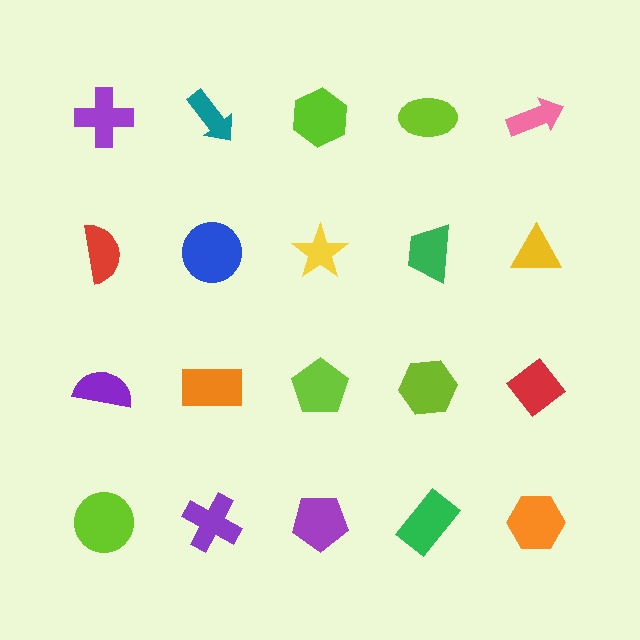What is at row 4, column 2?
A purple cross.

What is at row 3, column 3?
A lime pentagon.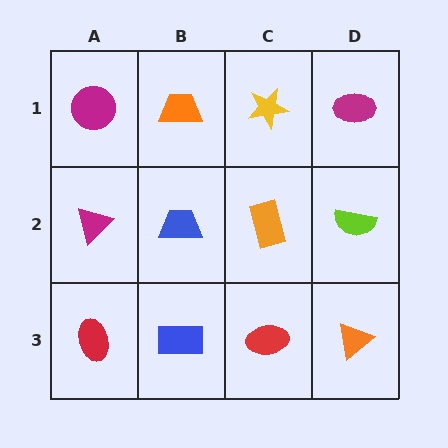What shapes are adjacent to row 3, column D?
A lime semicircle (row 2, column D), a red ellipse (row 3, column C).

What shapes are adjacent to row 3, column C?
An orange rectangle (row 2, column C), a blue rectangle (row 3, column B), an orange triangle (row 3, column D).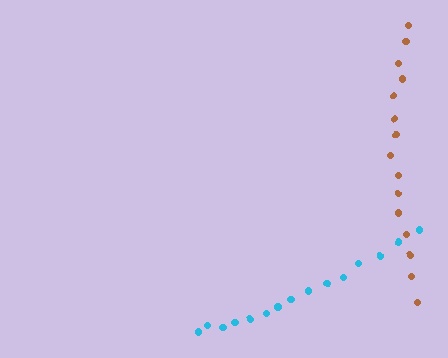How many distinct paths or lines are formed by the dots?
There are 2 distinct paths.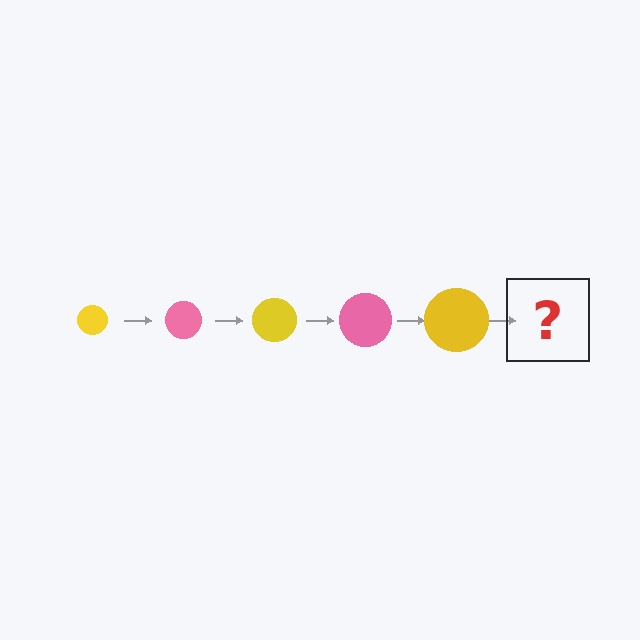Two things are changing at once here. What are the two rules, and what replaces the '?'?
The two rules are that the circle grows larger each step and the color cycles through yellow and pink. The '?' should be a pink circle, larger than the previous one.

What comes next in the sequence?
The next element should be a pink circle, larger than the previous one.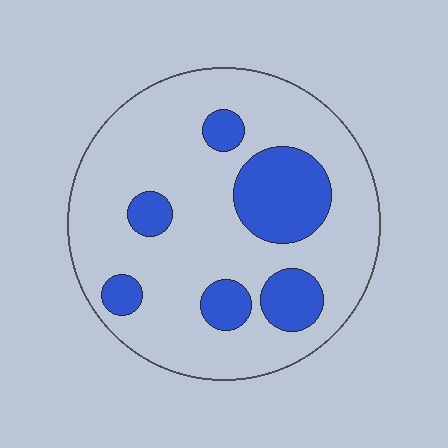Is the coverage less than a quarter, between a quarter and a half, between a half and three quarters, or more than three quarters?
Less than a quarter.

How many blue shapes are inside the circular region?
6.